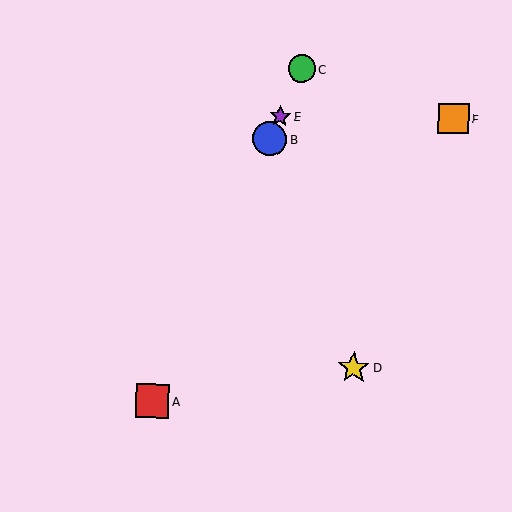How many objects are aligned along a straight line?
4 objects (A, B, C, E) are aligned along a straight line.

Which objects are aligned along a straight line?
Objects A, B, C, E are aligned along a straight line.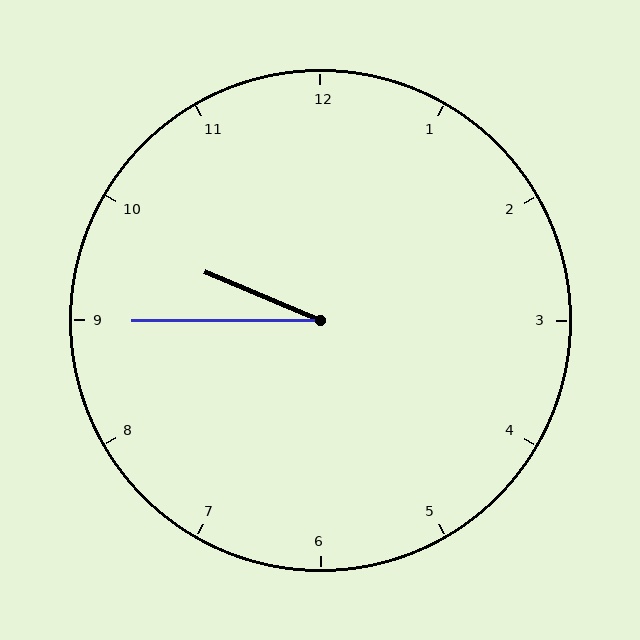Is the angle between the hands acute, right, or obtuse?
It is acute.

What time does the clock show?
9:45.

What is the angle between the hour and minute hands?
Approximately 22 degrees.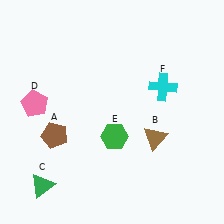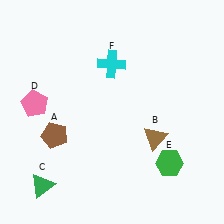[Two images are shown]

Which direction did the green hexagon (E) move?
The green hexagon (E) moved right.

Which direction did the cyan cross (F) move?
The cyan cross (F) moved left.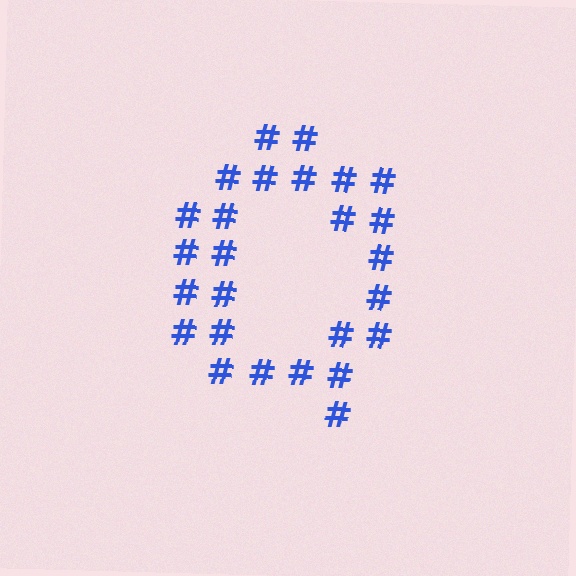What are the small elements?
The small elements are hash symbols.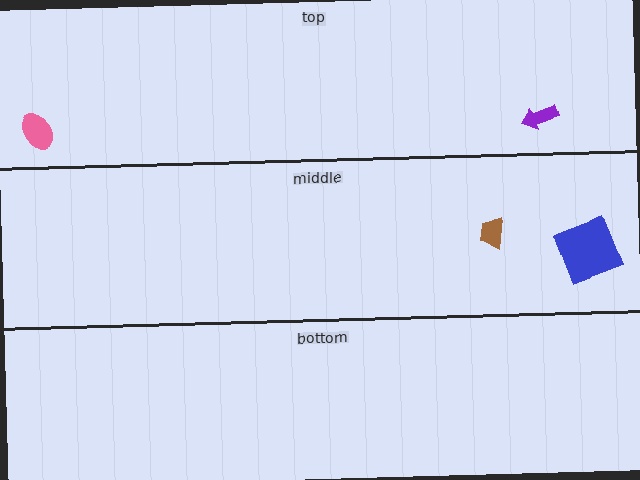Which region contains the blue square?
The middle region.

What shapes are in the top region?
The purple arrow, the pink ellipse.